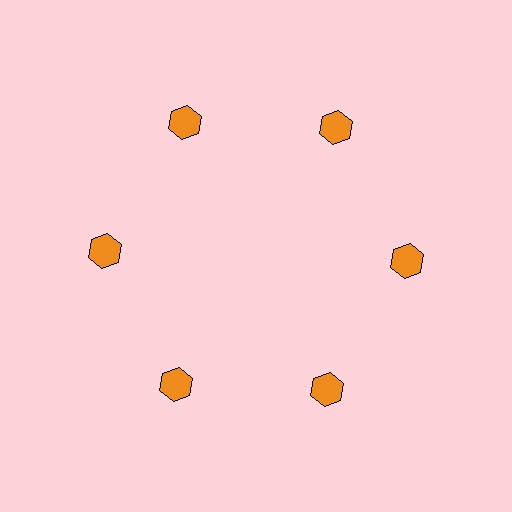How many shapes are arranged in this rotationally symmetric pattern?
There are 6 shapes, arranged in 6 groups of 1.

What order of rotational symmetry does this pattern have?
This pattern has 6-fold rotational symmetry.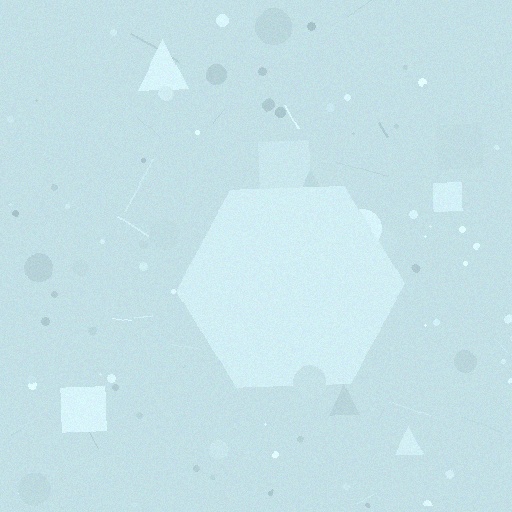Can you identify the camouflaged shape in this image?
The camouflaged shape is a hexagon.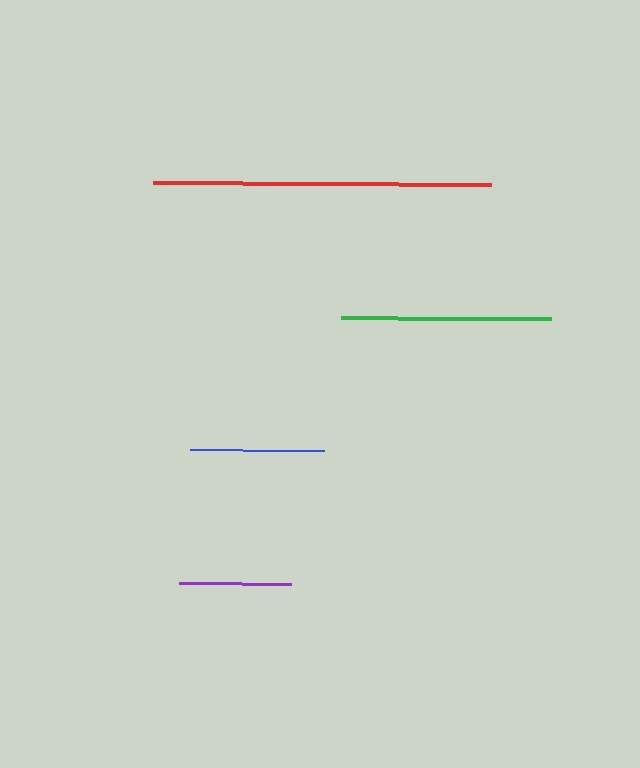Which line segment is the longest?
The red line is the longest at approximately 338 pixels.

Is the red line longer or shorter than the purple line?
The red line is longer than the purple line.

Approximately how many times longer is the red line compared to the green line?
The red line is approximately 1.6 times the length of the green line.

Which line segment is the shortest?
The purple line is the shortest at approximately 112 pixels.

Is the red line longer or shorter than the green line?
The red line is longer than the green line.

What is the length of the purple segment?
The purple segment is approximately 112 pixels long.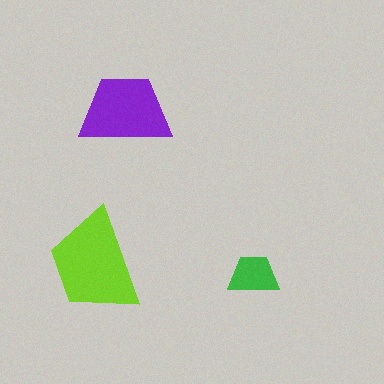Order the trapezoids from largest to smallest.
the lime one, the purple one, the green one.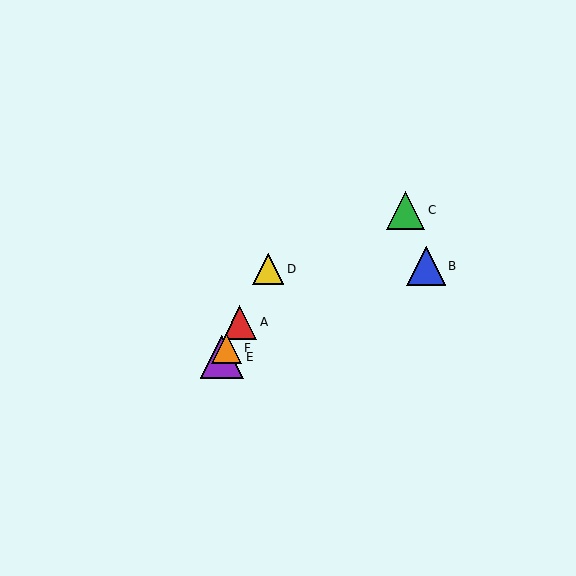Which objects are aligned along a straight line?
Objects A, D, E, F are aligned along a straight line.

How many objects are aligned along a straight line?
4 objects (A, D, E, F) are aligned along a straight line.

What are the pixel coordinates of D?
Object D is at (268, 269).